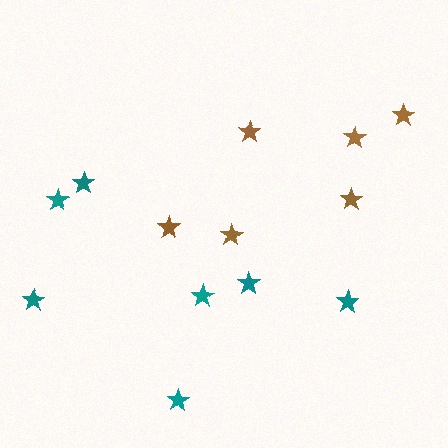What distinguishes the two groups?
There are 2 groups: one group of brown stars (6) and one group of teal stars (7).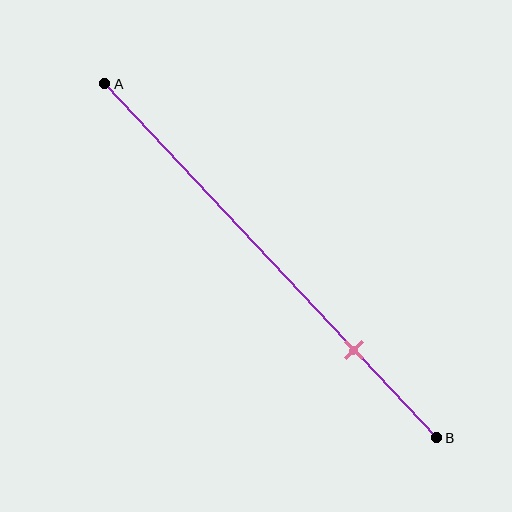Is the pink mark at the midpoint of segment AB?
No, the mark is at about 75% from A, not at the 50% midpoint.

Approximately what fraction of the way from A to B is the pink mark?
The pink mark is approximately 75% of the way from A to B.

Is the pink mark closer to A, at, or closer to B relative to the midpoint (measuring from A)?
The pink mark is closer to point B than the midpoint of segment AB.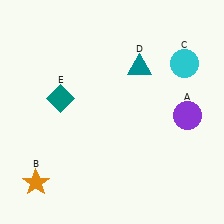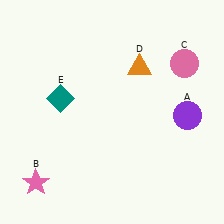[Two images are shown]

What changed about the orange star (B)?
In Image 1, B is orange. In Image 2, it changed to pink.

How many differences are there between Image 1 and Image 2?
There are 3 differences between the two images.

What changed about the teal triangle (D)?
In Image 1, D is teal. In Image 2, it changed to orange.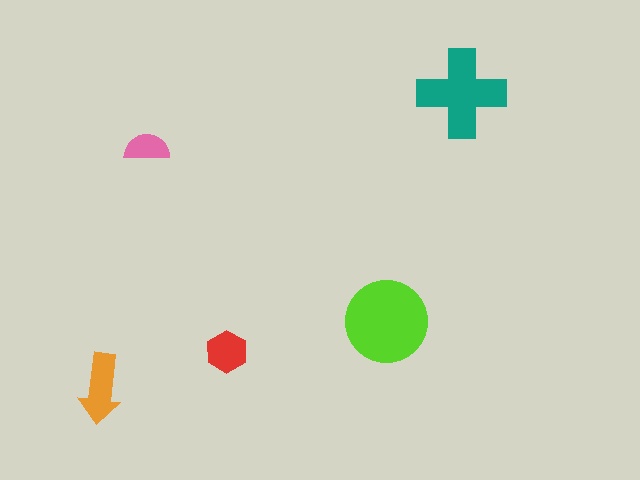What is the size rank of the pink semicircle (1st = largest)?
5th.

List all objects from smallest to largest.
The pink semicircle, the red hexagon, the orange arrow, the teal cross, the lime circle.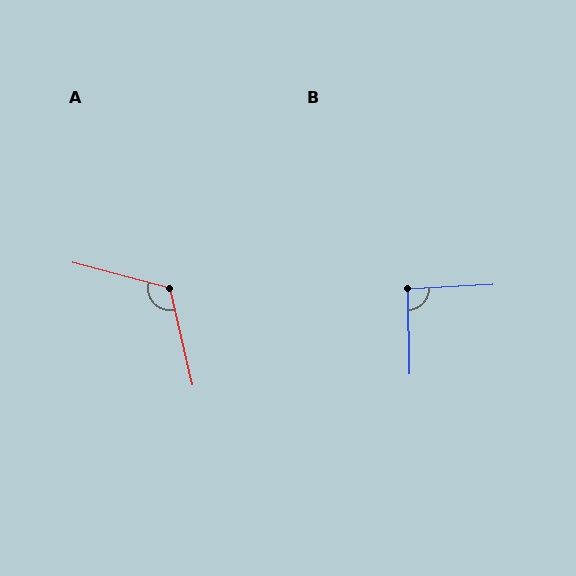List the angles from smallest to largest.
B (92°), A (118°).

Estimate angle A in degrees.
Approximately 118 degrees.